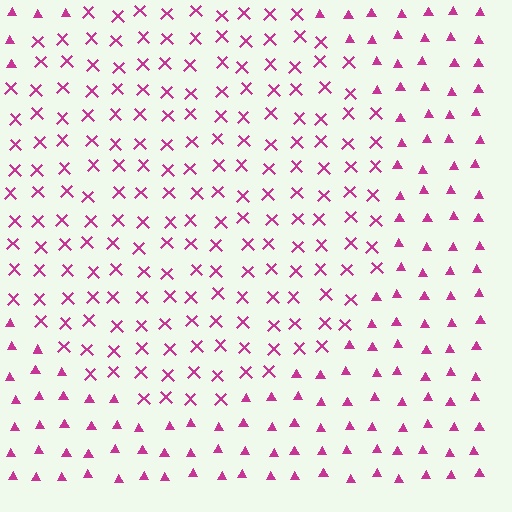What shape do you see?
I see a circle.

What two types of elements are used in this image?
The image uses X marks inside the circle region and triangles outside it.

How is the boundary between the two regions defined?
The boundary is defined by a change in element shape: X marks inside vs. triangles outside. All elements share the same color and spacing.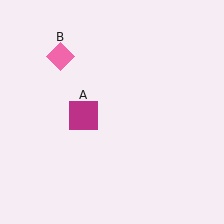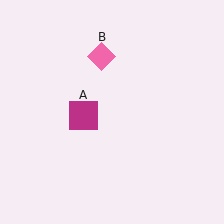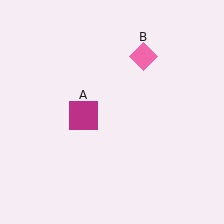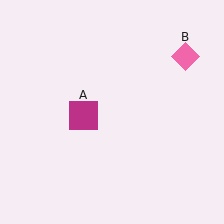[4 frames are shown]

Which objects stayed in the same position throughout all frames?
Magenta square (object A) remained stationary.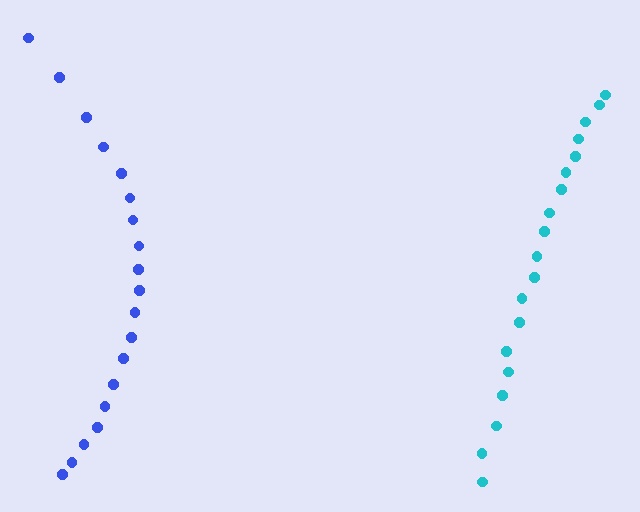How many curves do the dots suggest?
There are 2 distinct paths.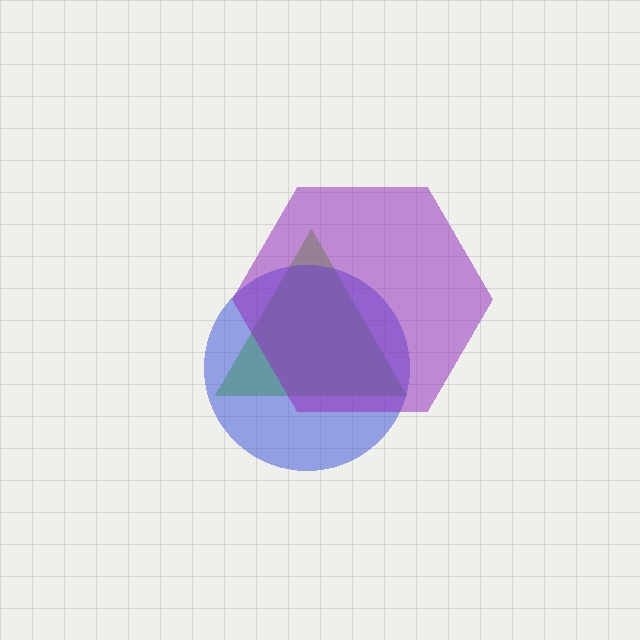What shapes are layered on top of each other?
The layered shapes are: a lime triangle, a blue circle, a purple hexagon.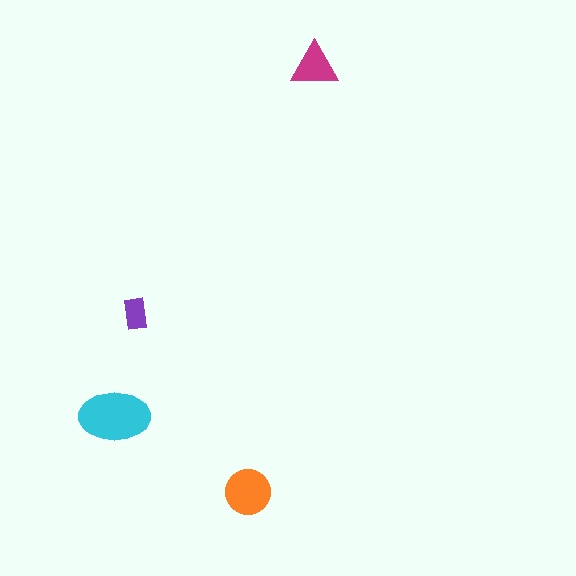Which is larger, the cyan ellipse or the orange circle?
The cyan ellipse.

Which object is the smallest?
The purple rectangle.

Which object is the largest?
The cyan ellipse.